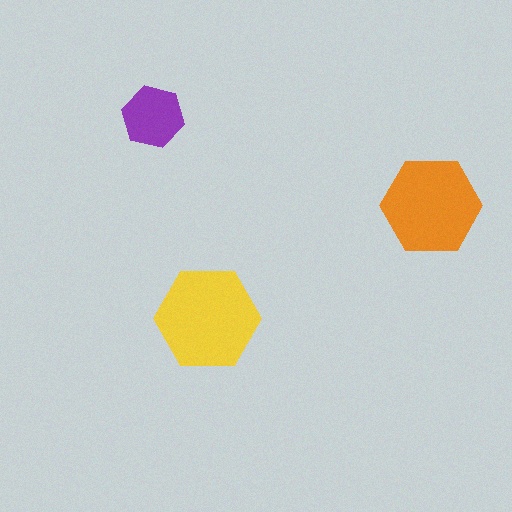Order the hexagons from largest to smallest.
the yellow one, the orange one, the purple one.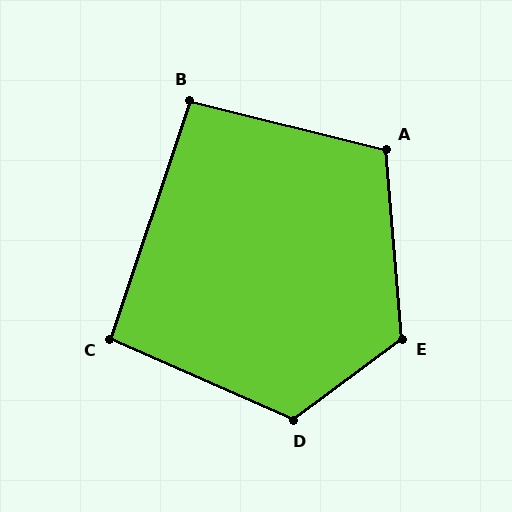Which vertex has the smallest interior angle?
B, at approximately 95 degrees.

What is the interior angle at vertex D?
Approximately 120 degrees (obtuse).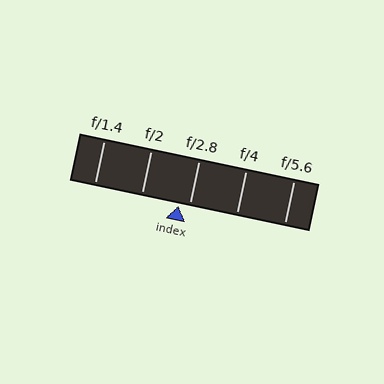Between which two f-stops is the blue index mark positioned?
The index mark is between f/2 and f/2.8.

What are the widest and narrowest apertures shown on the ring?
The widest aperture shown is f/1.4 and the narrowest is f/5.6.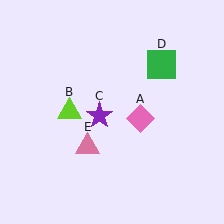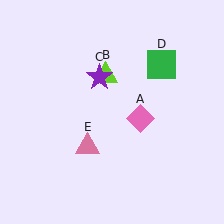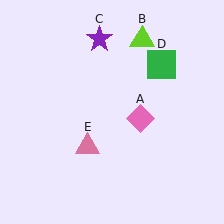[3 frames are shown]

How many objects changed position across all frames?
2 objects changed position: lime triangle (object B), purple star (object C).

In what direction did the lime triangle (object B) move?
The lime triangle (object B) moved up and to the right.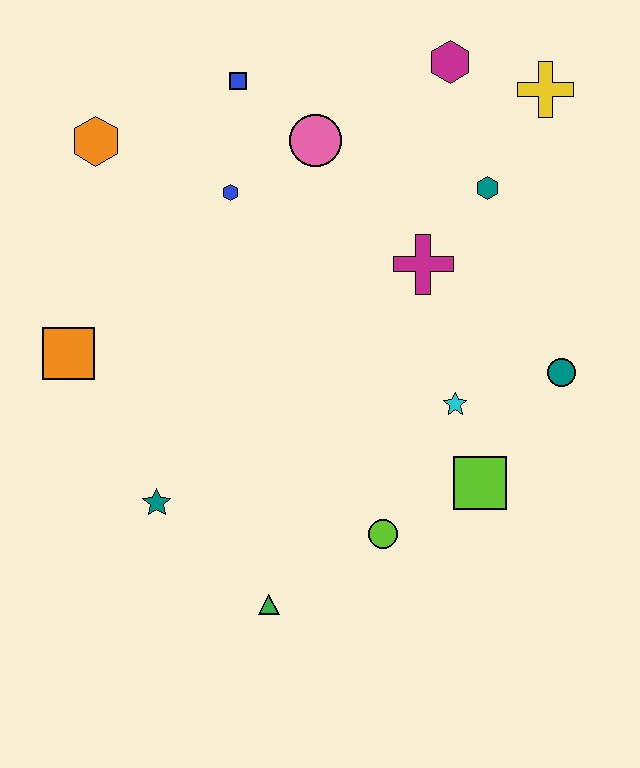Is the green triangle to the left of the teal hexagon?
Yes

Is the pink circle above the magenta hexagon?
No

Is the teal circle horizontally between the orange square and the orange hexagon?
No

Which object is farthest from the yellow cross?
The green triangle is farthest from the yellow cross.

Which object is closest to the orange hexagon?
The blue hexagon is closest to the orange hexagon.